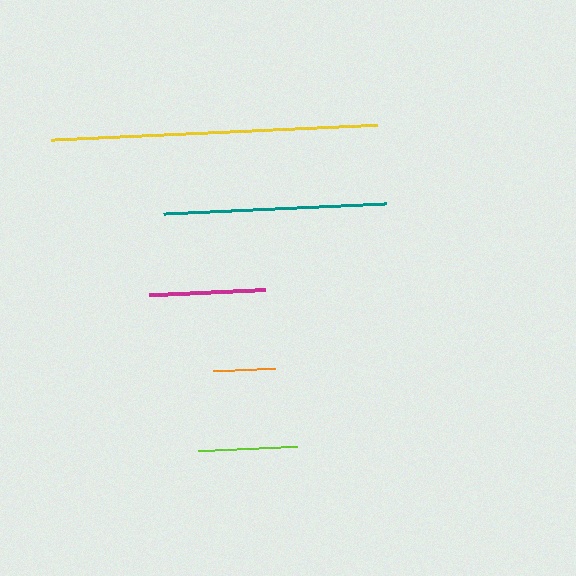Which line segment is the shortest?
The orange line is the shortest at approximately 62 pixels.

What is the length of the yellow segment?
The yellow segment is approximately 326 pixels long.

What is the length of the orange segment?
The orange segment is approximately 62 pixels long.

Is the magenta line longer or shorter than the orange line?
The magenta line is longer than the orange line.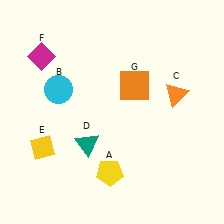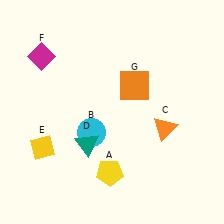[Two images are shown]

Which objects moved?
The objects that moved are: the cyan circle (B), the orange triangle (C).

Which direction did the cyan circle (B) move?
The cyan circle (B) moved down.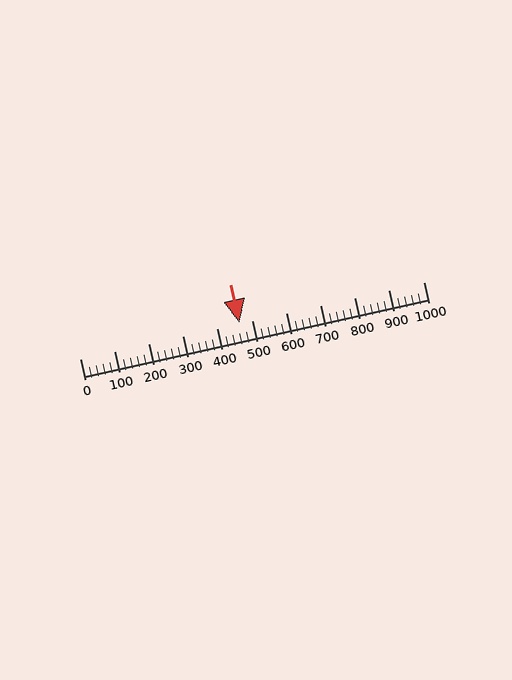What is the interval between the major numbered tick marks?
The major tick marks are spaced 100 units apart.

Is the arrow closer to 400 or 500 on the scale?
The arrow is closer to 500.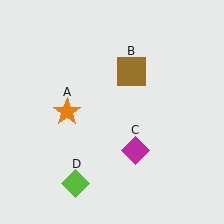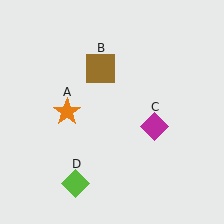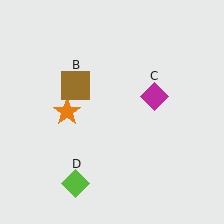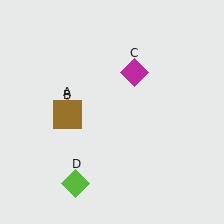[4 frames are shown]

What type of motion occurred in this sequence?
The brown square (object B), magenta diamond (object C) rotated counterclockwise around the center of the scene.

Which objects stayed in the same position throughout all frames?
Orange star (object A) and lime diamond (object D) remained stationary.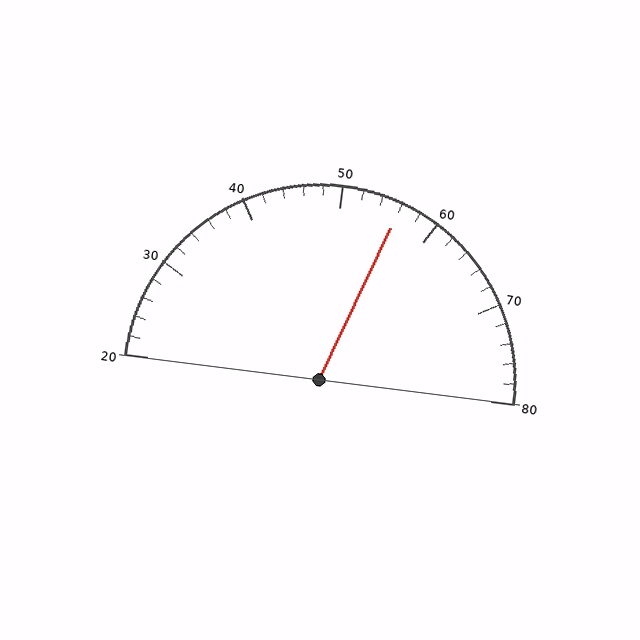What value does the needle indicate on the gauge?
The needle indicates approximately 56.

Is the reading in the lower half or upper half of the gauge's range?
The reading is in the upper half of the range (20 to 80).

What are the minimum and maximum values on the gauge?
The gauge ranges from 20 to 80.